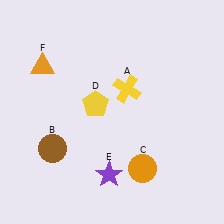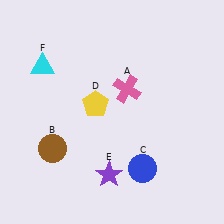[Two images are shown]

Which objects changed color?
A changed from yellow to pink. C changed from orange to blue. F changed from orange to cyan.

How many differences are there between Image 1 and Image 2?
There are 3 differences between the two images.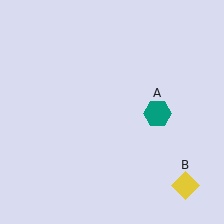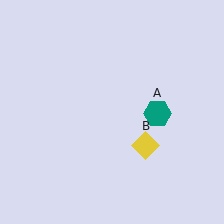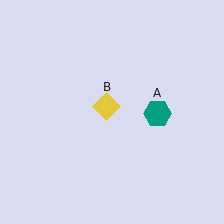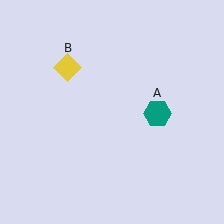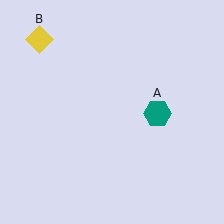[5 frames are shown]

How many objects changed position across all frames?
1 object changed position: yellow diamond (object B).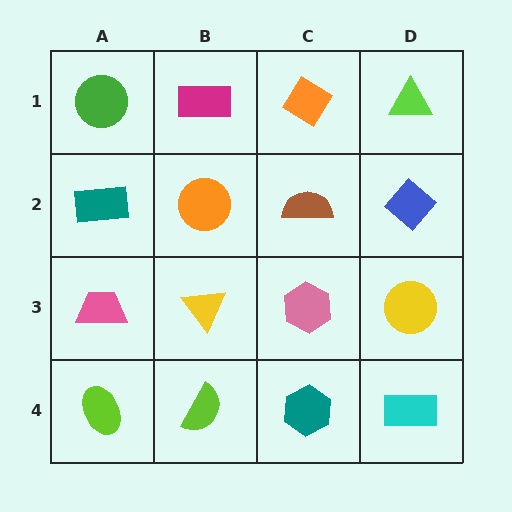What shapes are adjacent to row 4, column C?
A pink hexagon (row 3, column C), a lime semicircle (row 4, column B), a cyan rectangle (row 4, column D).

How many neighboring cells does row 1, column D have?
2.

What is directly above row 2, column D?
A lime triangle.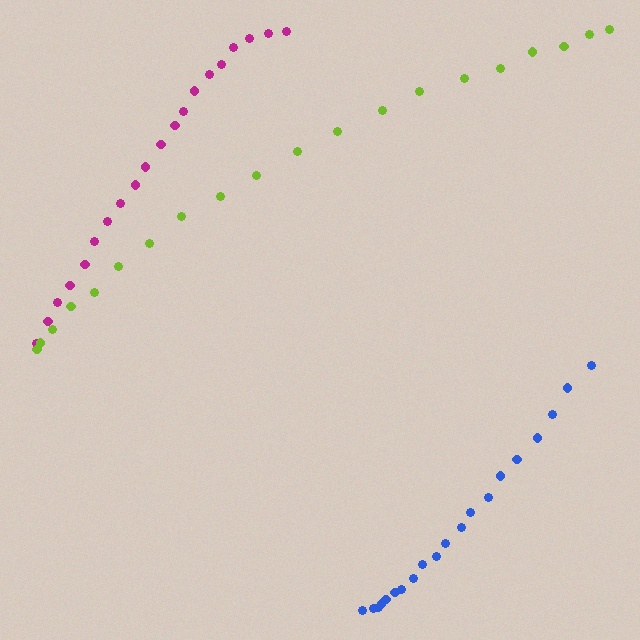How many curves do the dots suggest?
There are 3 distinct paths.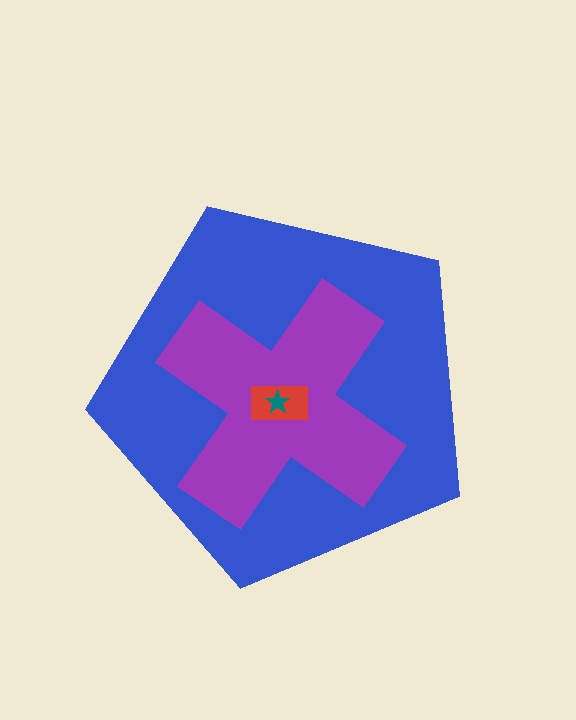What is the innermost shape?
The teal star.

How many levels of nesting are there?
4.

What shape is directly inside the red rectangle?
The teal star.